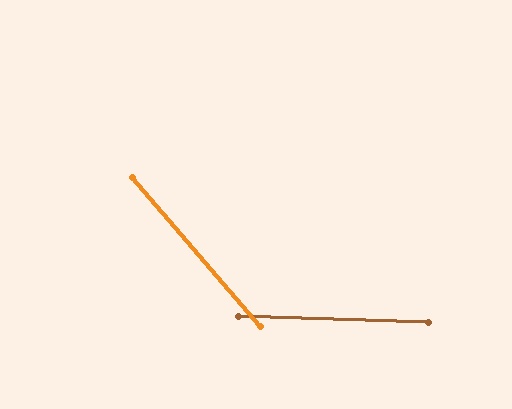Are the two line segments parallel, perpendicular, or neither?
Neither parallel nor perpendicular — they differ by about 47°.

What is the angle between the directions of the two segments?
Approximately 47 degrees.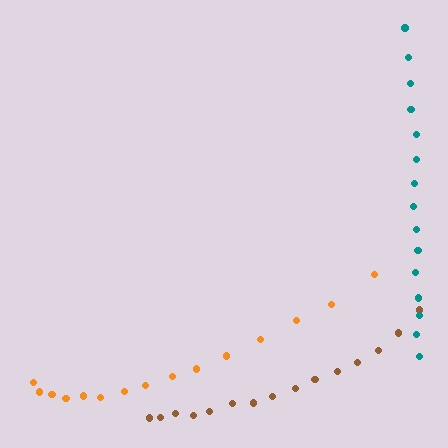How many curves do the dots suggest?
There are 3 distinct paths.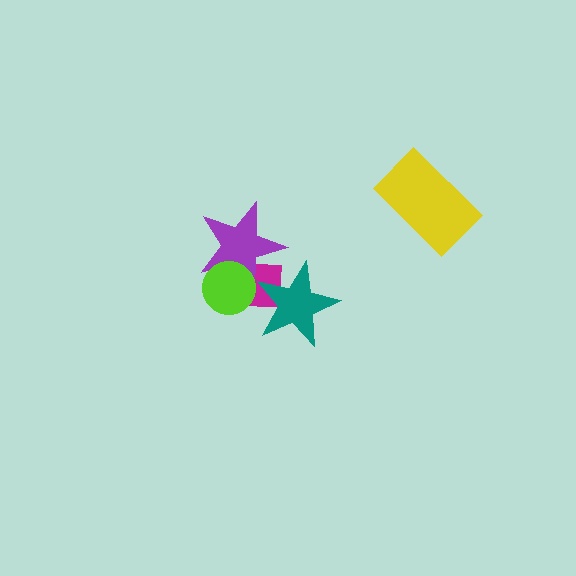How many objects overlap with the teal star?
2 objects overlap with the teal star.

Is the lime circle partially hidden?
No, no other shape covers it.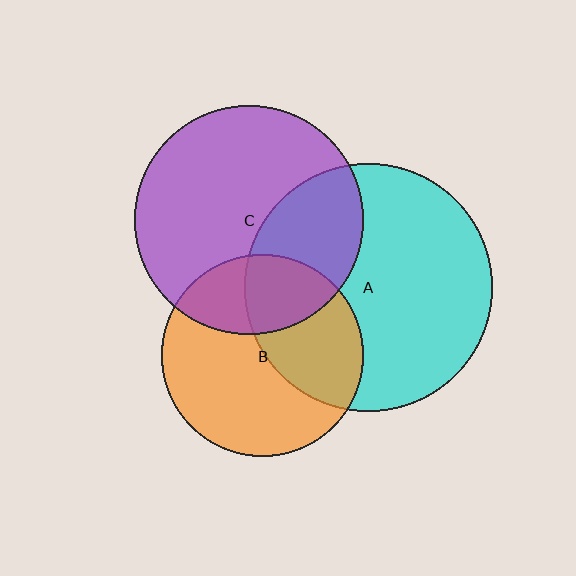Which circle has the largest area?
Circle A (cyan).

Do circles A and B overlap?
Yes.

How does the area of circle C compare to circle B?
Approximately 1.3 times.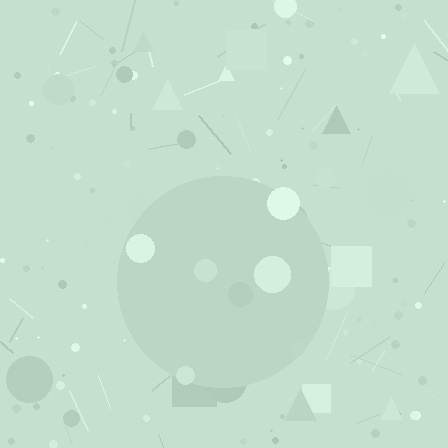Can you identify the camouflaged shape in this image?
The camouflaged shape is a circle.